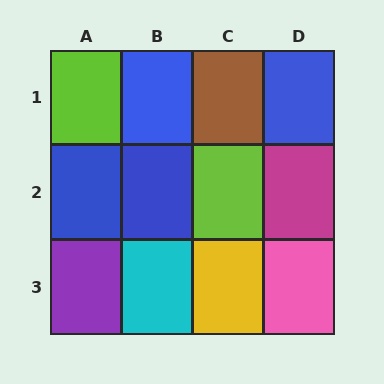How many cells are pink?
1 cell is pink.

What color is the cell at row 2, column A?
Blue.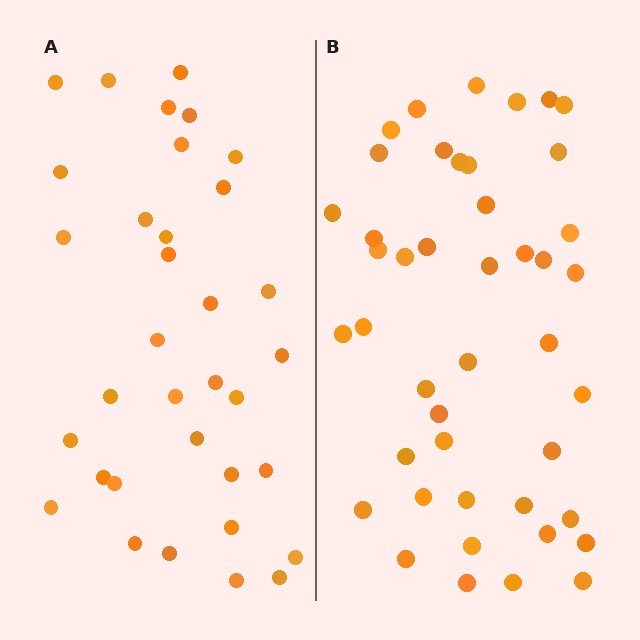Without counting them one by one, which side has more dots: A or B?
Region B (the right region) has more dots.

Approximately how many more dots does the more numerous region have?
Region B has roughly 10 or so more dots than region A.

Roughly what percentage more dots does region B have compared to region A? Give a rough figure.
About 30% more.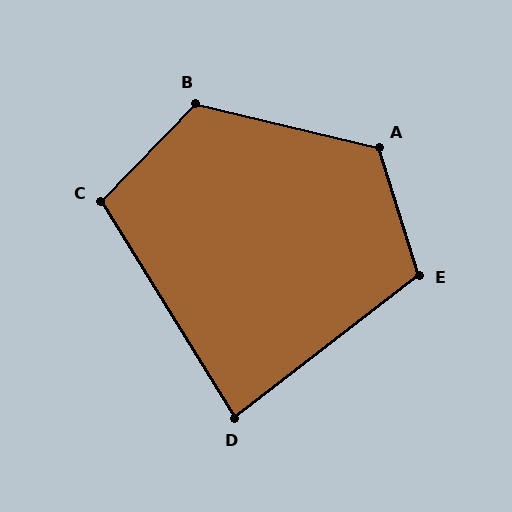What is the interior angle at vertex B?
Approximately 120 degrees (obtuse).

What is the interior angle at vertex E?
Approximately 111 degrees (obtuse).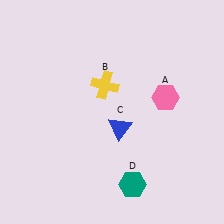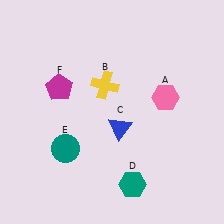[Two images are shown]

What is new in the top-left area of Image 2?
A magenta pentagon (F) was added in the top-left area of Image 2.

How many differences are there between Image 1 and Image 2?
There are 2 differences between the two images.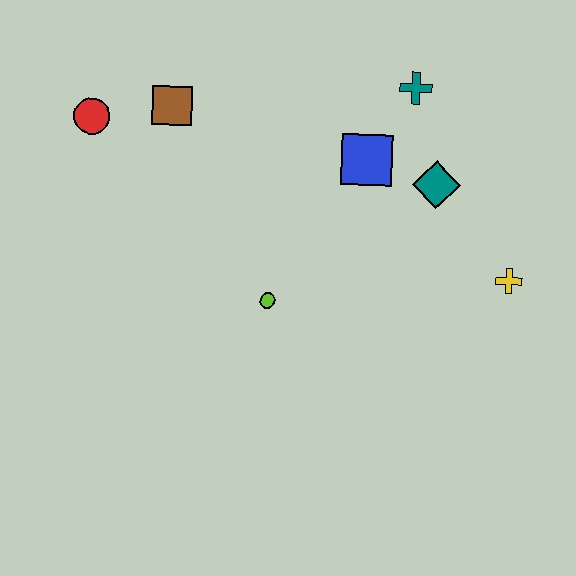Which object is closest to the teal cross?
The blue square is closest to the teal cross.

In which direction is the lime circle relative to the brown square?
The lime circle is below the brown square.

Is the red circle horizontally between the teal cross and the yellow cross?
No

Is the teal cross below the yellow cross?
No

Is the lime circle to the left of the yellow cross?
Yes